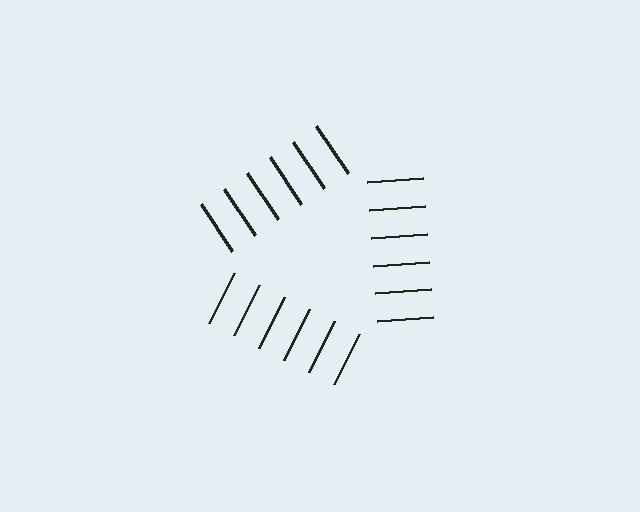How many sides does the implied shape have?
3 sides — the line-ends trace a triangle.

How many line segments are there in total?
18 — 6 along each of the 3 edges.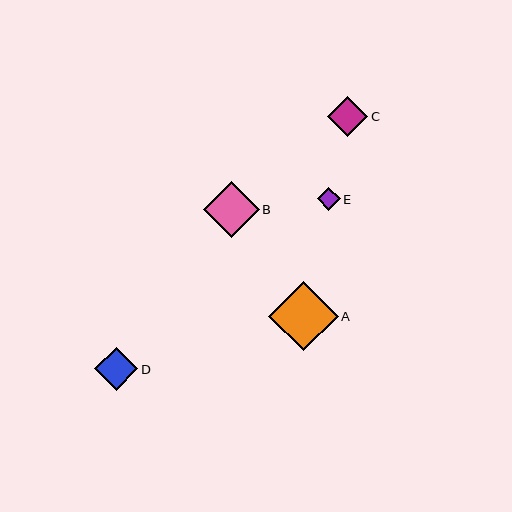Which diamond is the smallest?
Diamond E is the smallest with a size of approximately 23 pixels.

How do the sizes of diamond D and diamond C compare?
Diamond D and diamond C are approximately the same size.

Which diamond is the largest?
Diamond A is the largest with a size of approximately 70 pixels.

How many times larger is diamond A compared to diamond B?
Diamond A is approximately 1.2 times the size of diamond B.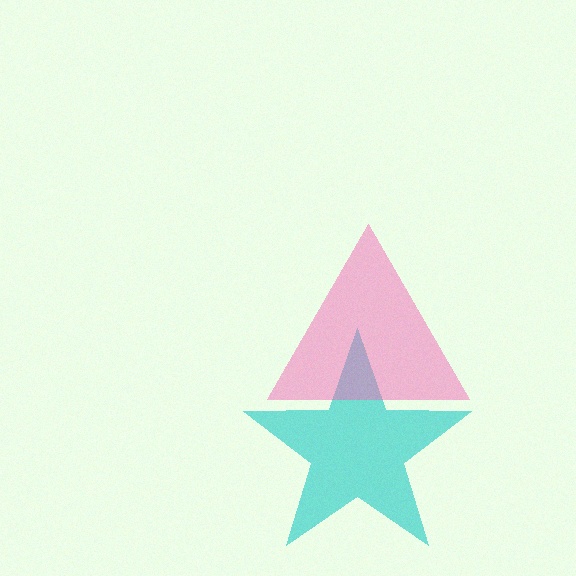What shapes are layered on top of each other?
The layered shapes are: a cyan star, a pink triangle.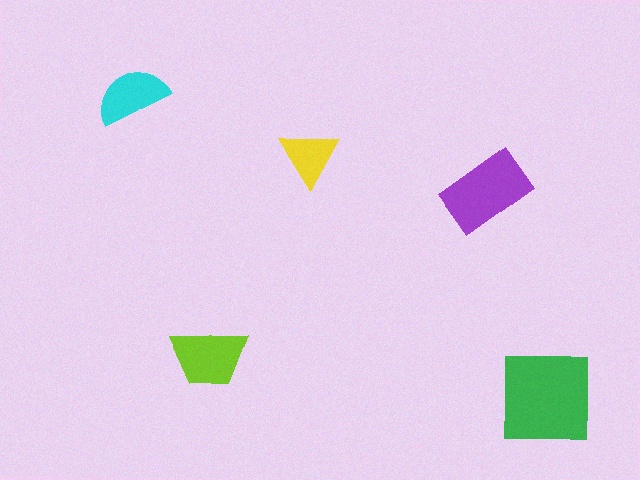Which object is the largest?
The green square.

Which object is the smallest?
The yellow triangle.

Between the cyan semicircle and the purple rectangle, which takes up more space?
The purple rectangle.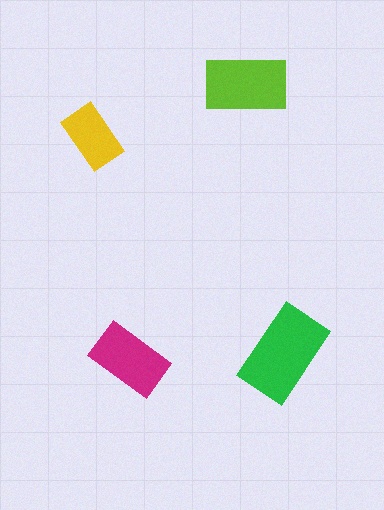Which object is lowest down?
The magenta rectangle is bottommost.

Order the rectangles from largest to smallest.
the green one, the lime one, the magenta one, the yellow one.